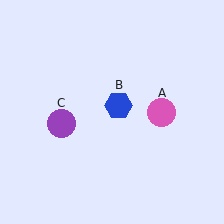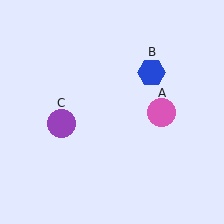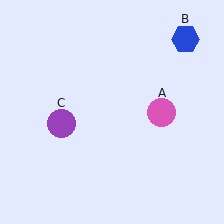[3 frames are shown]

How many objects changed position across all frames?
1 object changed position: blue hexagon (object B).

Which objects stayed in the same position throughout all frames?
Pink circle (object A) and purple circle (object C) remained stationary.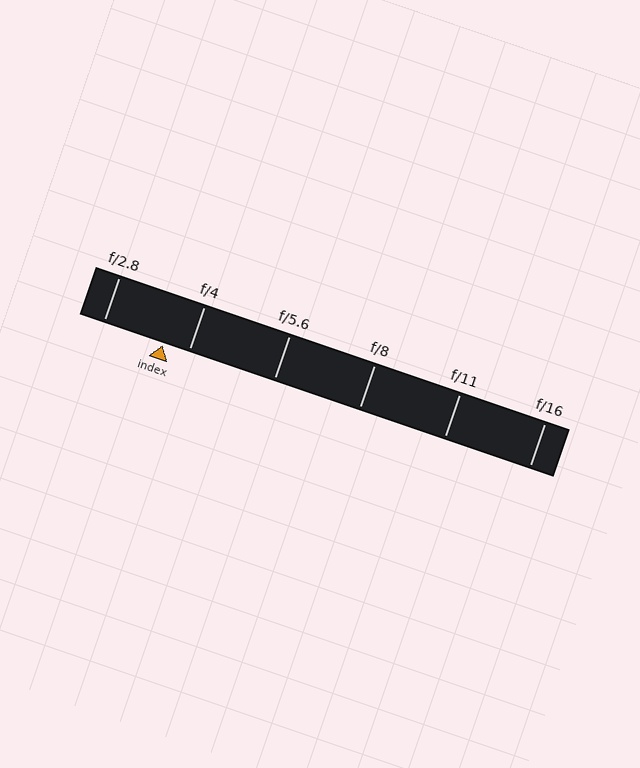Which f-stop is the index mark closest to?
The index mark is closest to f/4.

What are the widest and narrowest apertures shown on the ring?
The widest aperture shown is f/2.8 and the narrowest is f/16.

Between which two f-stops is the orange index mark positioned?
The index mark is between f/2.8 and f/4.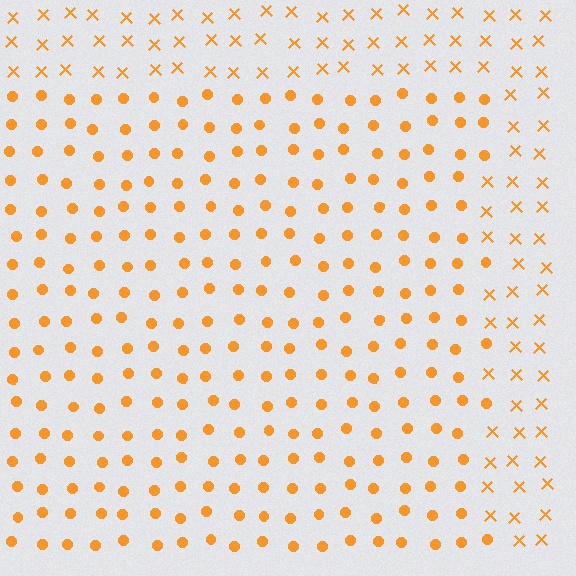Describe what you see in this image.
The image is filled with small orange elements arranged in a uniform grid. A rectangle-shaped region contains circles, while the surrounding area contains X marks. The boundary is defined purely by the change in element shape.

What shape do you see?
I see a rectangle.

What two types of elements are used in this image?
The image uses circles inside the rectangle region and X marks outside it.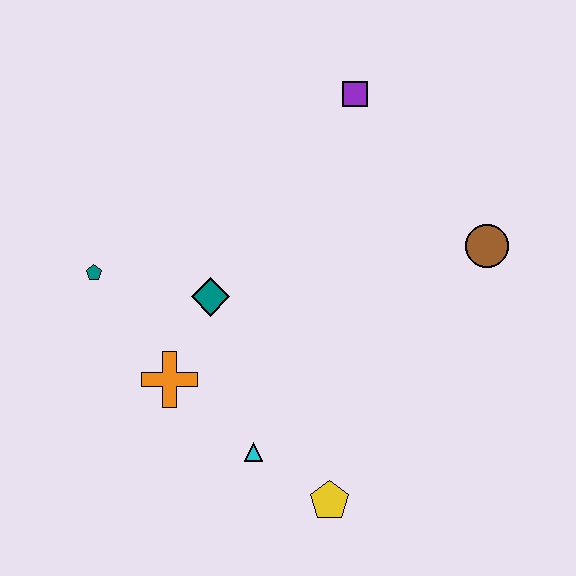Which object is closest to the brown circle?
The purple square is closest to the brown circle.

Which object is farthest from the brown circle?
The teal pentagon is farthest from the brown circle.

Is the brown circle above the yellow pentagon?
Yes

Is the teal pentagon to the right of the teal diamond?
No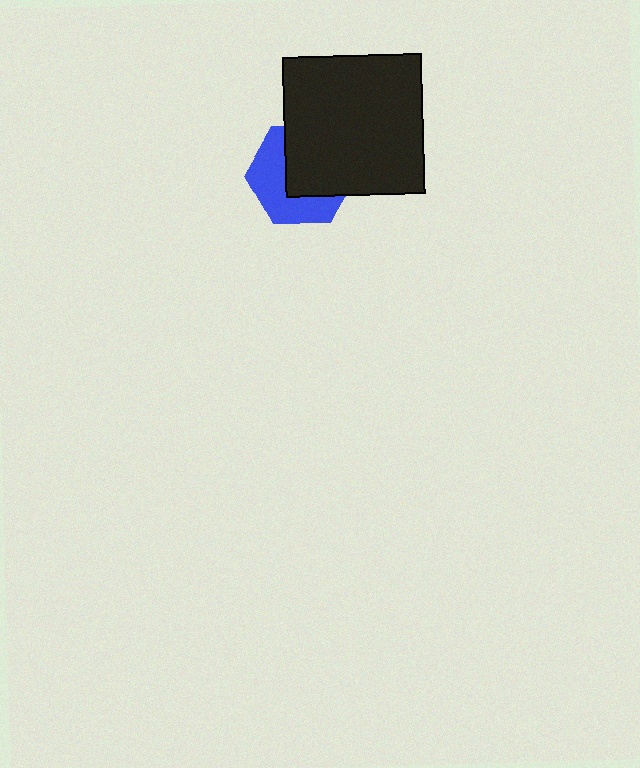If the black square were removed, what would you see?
You would see the complete blue hexagon.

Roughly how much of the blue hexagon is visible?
About half of it is visible (roughly 48%).